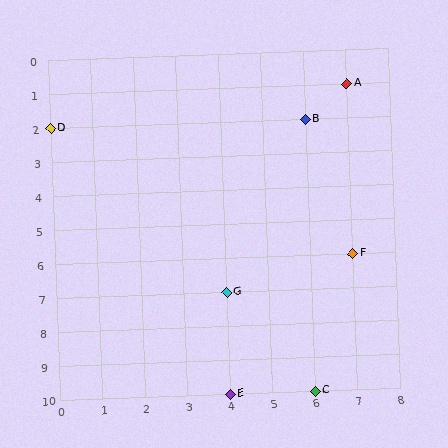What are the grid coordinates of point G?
Point G is at grid coordinates (4, 7).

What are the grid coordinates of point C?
Point C is at grid coordinates (6, 10).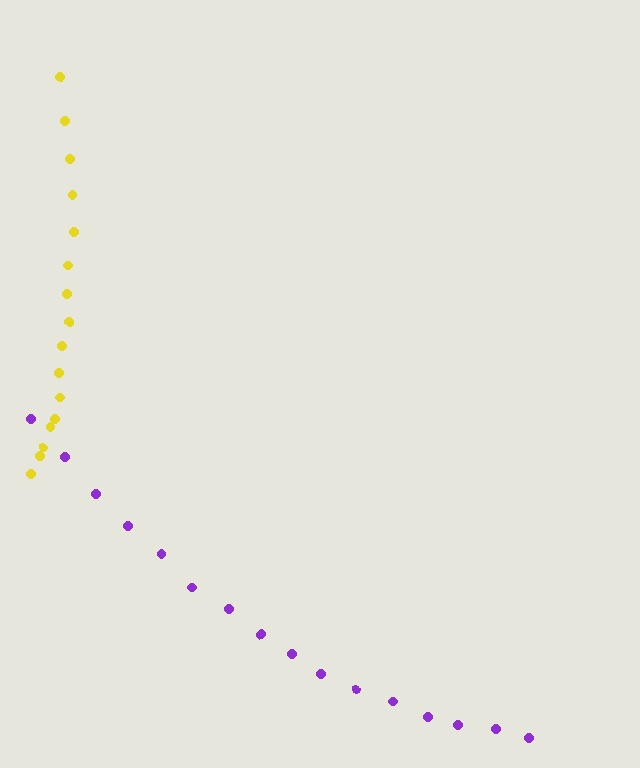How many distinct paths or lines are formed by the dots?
There are 2 distinct paths.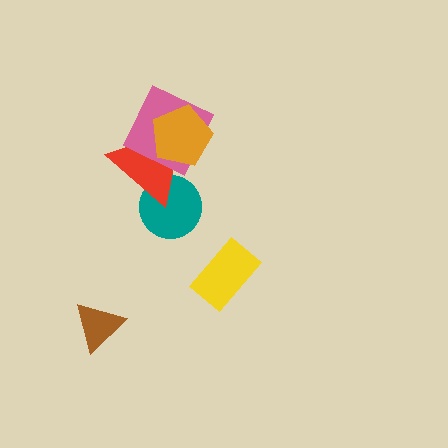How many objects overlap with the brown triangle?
0 objects overlap with the brown triangle.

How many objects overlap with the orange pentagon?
2 objects overlap with the orange pentagon.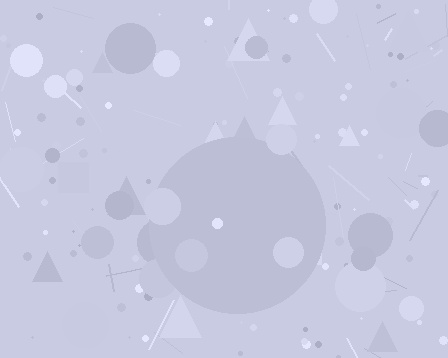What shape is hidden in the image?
A circle is hidden in the image.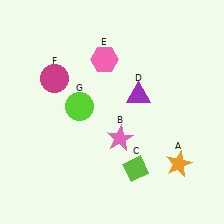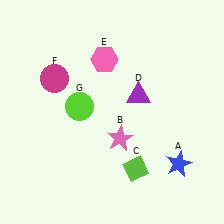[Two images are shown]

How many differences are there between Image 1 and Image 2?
There is 1 difference between the two images.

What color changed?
The star (A) changed from orange in Image 1 to blue in Image 2.